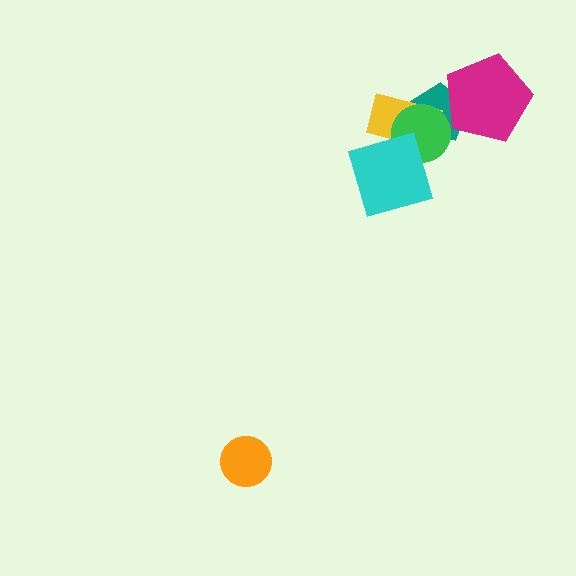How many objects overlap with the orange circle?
0 objects overlap with the orange circle.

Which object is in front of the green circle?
The cyan diamond is in front of the green circle.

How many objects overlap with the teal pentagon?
3 objects overlap with the teal pentagon.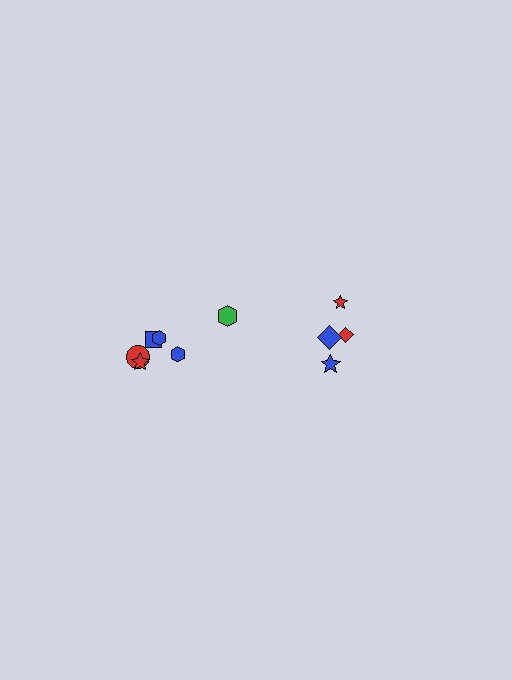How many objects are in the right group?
There are 4 objects.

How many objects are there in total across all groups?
There are 10 objects.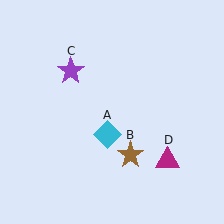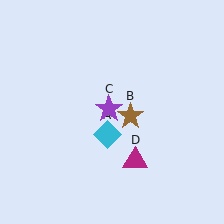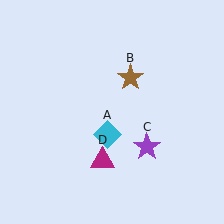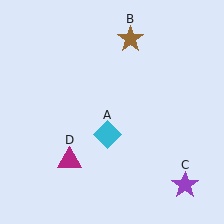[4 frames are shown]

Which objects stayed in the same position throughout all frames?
Cyan diamond (object A) remained stationary.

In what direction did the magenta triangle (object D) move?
The magenta triangle (object D) moved left.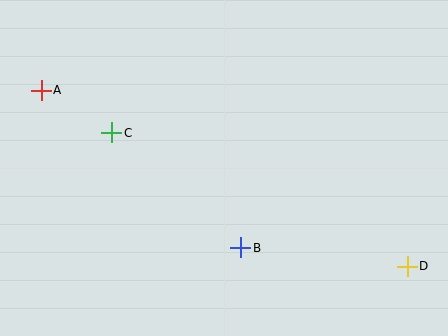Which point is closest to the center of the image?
Point B at (241, 248) is closest to the center.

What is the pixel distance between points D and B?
The distance between D and B is 168 pixels.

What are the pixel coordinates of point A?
Point A is at (41, 90).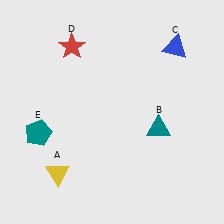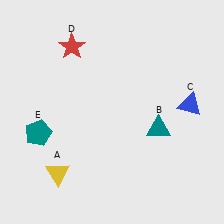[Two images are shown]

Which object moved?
The blue triangle (C) moved down.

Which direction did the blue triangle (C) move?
The blue triangle (C) moved down.